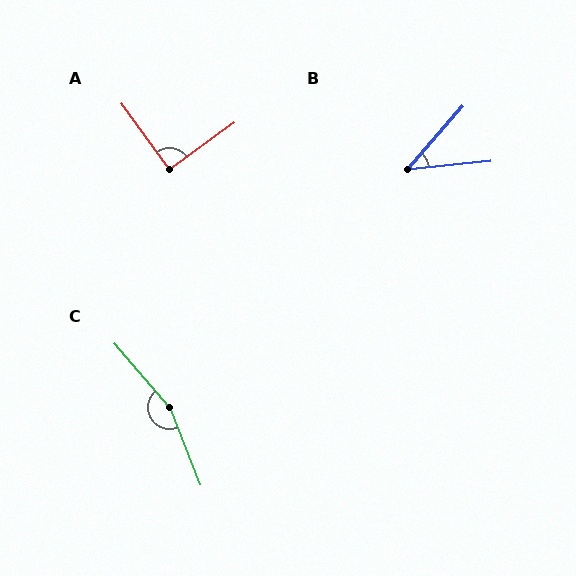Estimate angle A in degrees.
Approximately 89 degrees.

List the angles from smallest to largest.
B (43°), A (89°), C (161°).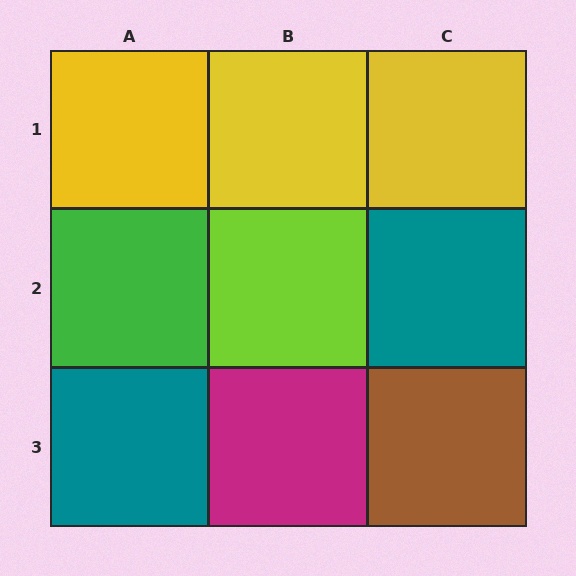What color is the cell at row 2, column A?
Green.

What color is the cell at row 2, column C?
Teal.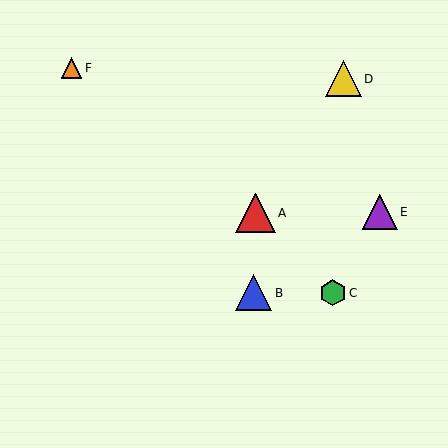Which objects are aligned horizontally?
Objects B, C are aligned horizontally.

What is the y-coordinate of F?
Object F is at y≈68.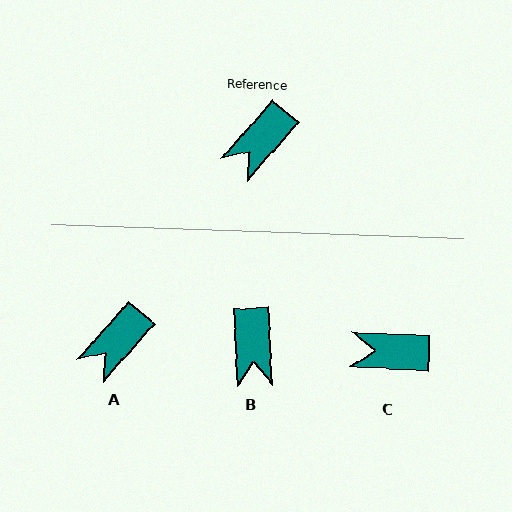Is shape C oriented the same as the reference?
No, it is off by about 51 degrees.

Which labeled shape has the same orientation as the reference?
A.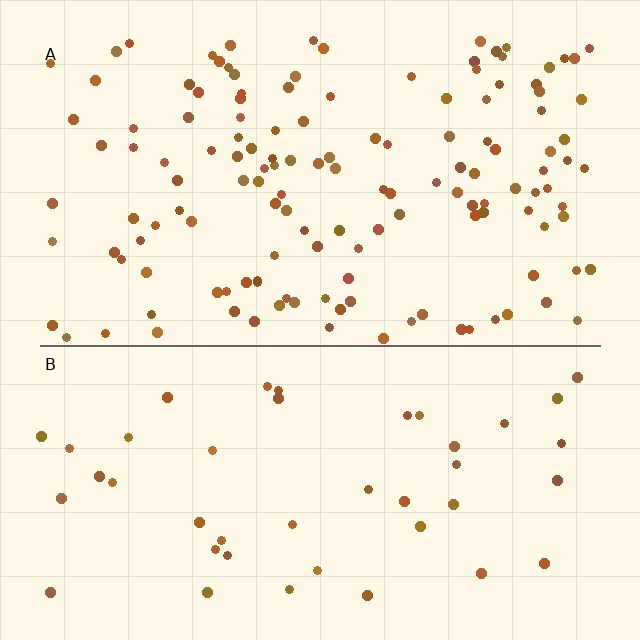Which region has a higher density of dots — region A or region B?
A (the top).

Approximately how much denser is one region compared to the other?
Approximately 3.2× — region A over region B.